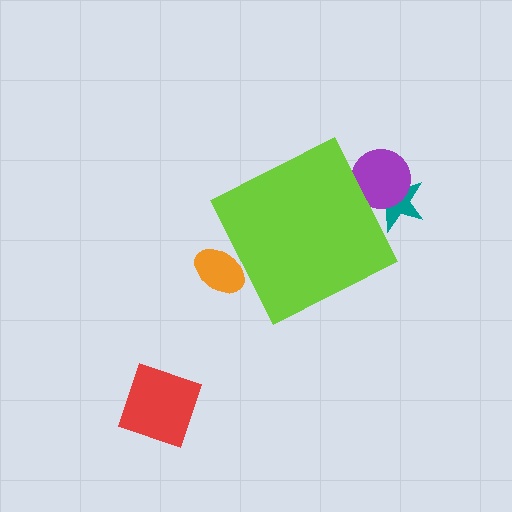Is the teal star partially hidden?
Yes, the teal star is partially hidden behind the lime diamond.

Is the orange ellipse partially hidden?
Yes, the orange ellipse is partially hidden behind the lime diamond.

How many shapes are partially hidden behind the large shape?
3 shapes are partially hidden.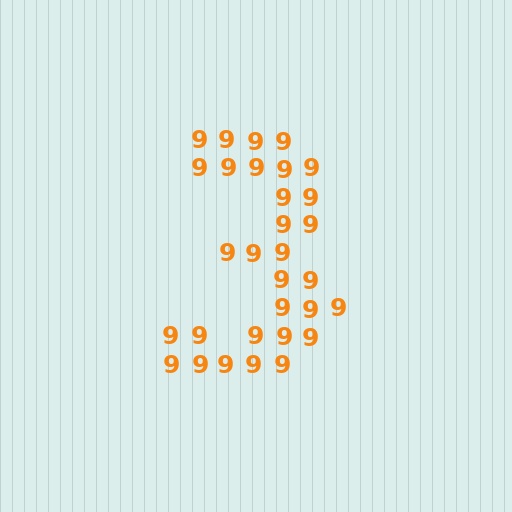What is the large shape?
The large shape is the digit 3.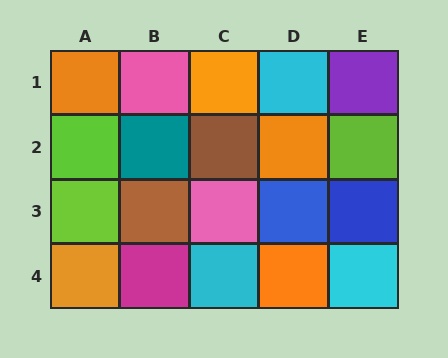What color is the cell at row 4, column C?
Cyan.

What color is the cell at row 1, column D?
Cyan.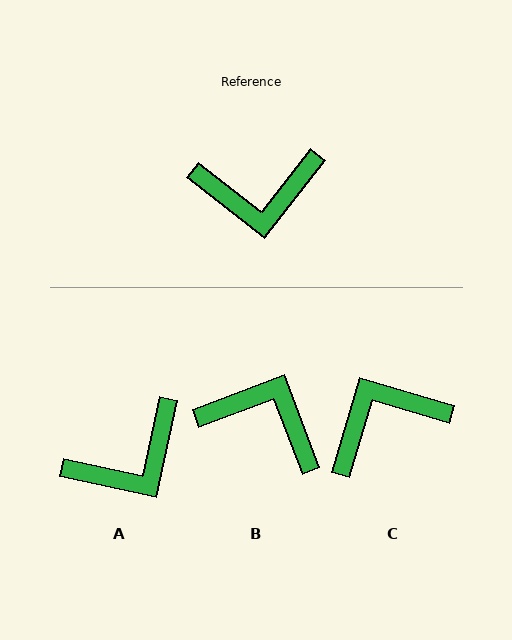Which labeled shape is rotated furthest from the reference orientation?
C, about 158 degrees away.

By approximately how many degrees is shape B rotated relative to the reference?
Approximately 149 degrees counter-clockwise.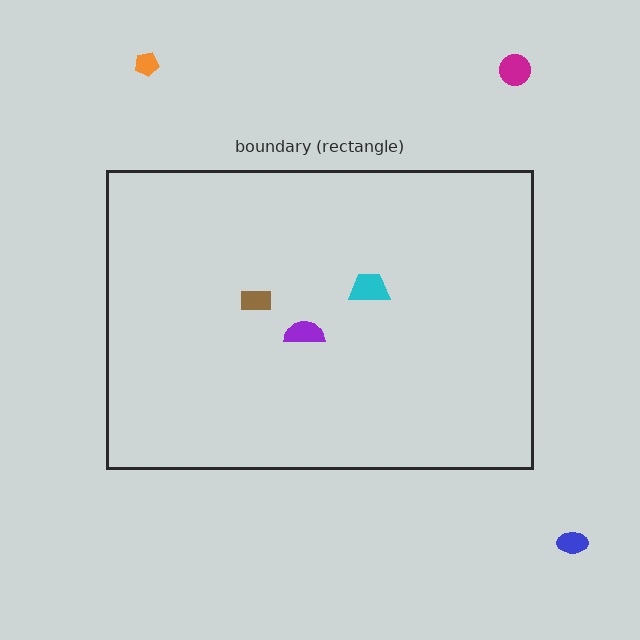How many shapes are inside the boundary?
3 inside, 3 outside.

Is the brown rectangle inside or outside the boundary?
Inside.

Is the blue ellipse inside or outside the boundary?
Outside.